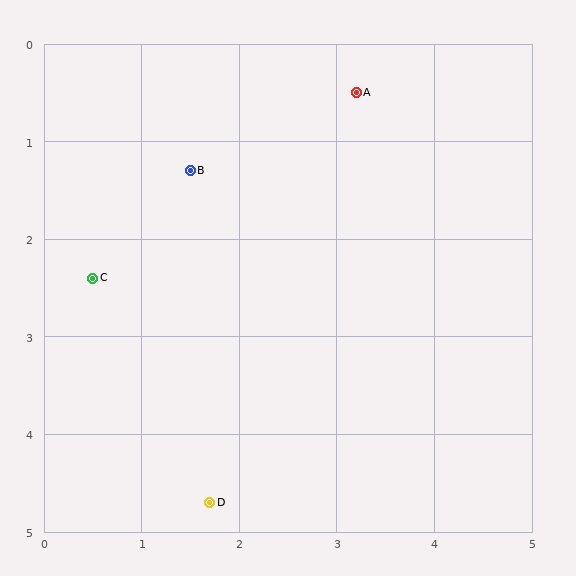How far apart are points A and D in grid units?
Points A and D are about 4.5 grid units apart.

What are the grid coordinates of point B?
Point B is at approximately (1.5, 1.3).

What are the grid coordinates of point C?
Point C is at approximately (0.5, 2.4).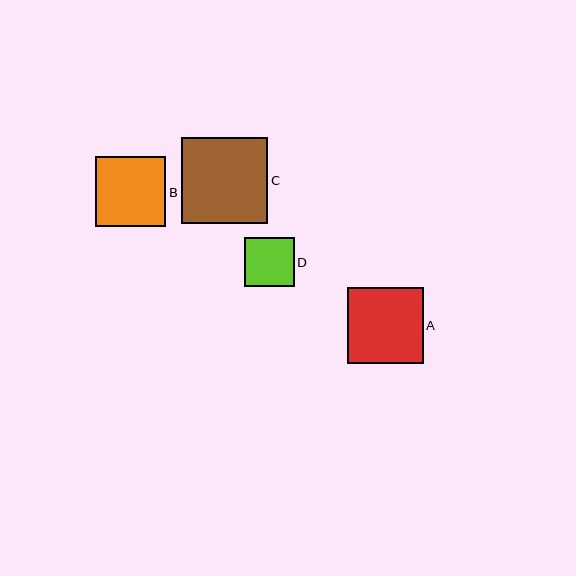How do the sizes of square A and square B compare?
Square A and square B are approximately the same size.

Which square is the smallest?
Square D is the smallest with a size of approximately 50 pixels.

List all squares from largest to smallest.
From largest to smallest: C, A, B, D.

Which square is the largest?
Square C is the largest with a size of approximately 86 pixels.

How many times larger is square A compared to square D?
Square A is approximately 1.5 times the size of square D.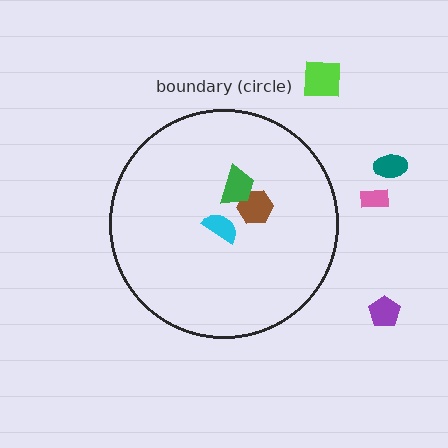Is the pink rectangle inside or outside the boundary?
Outside.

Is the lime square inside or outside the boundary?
Outside.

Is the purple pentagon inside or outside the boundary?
Outside.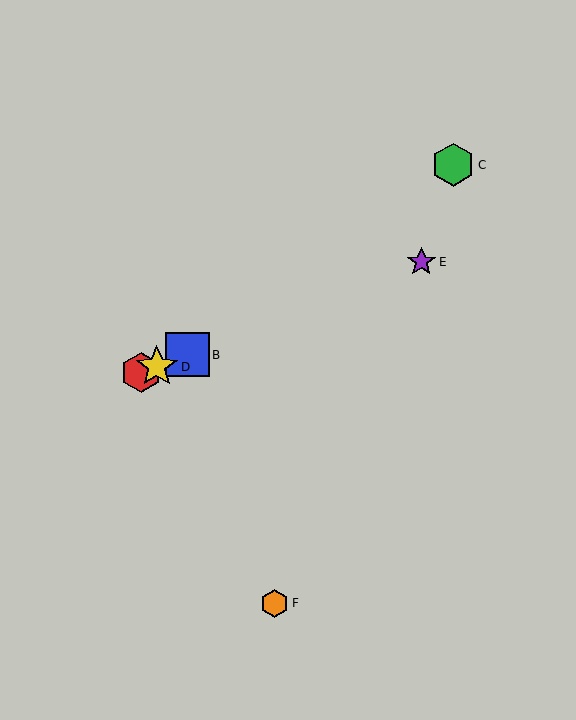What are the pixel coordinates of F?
Object F is at (274, 603).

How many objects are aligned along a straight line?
4 objects (A, B, D, E) are aligned along a straight line.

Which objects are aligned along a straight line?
Objects A, B, D, E are aligned along a straight line.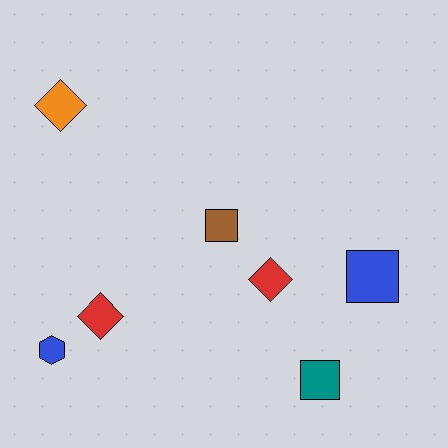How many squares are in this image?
There are 3 squares.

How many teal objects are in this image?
There is 1 teal object.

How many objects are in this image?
There are 7 objects.